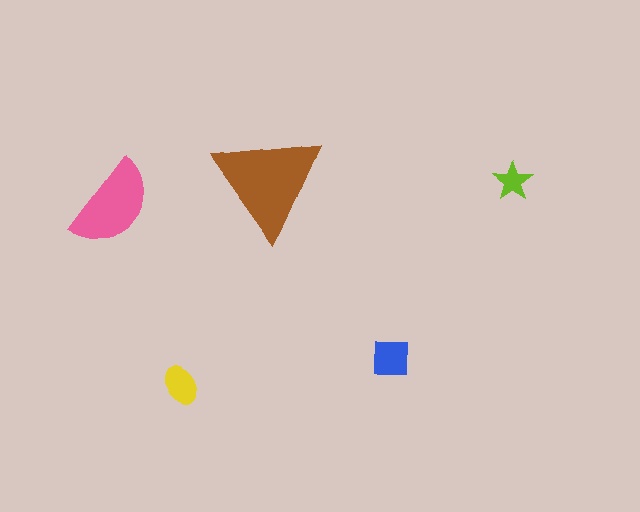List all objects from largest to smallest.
The brown triangle, the pink semicircle, the blue square, the yellow ellipse, the lime star.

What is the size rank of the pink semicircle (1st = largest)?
2nd.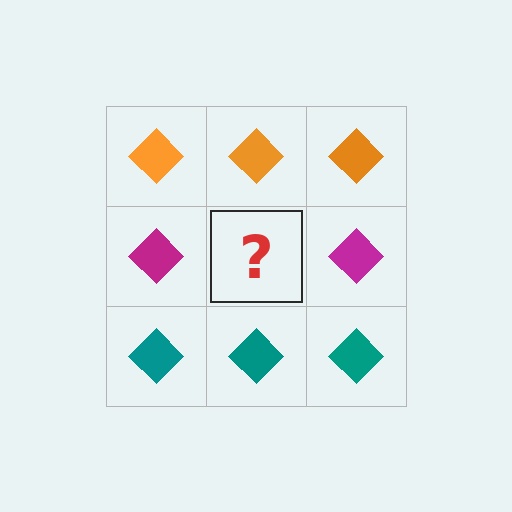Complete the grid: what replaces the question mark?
The question mark should be replaced with a magenta diamond.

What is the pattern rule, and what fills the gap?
The rule is that each row has a consistent color. The gap should be filled with a magenta diamond.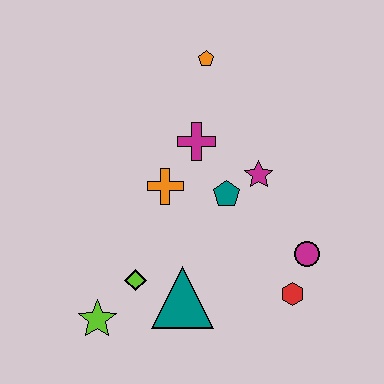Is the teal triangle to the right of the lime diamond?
Yes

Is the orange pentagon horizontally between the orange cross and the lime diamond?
No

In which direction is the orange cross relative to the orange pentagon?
The orange cross is below the orange pentagon.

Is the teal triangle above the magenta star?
No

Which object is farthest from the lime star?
The orange pentagon is farthest from the lime star.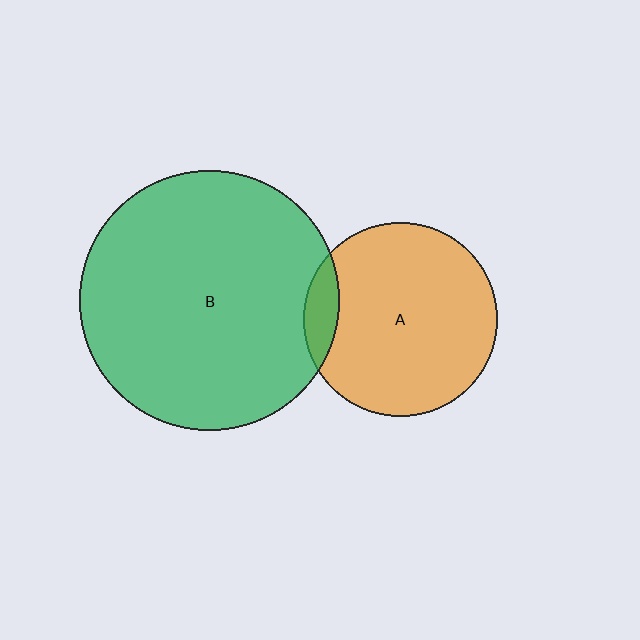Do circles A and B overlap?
Yes.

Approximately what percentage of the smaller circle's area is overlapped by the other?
Approximately 10%.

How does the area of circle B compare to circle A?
Approximately 1.8 times.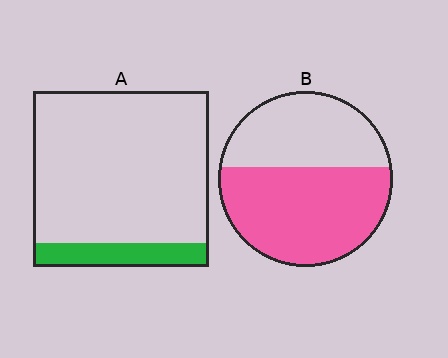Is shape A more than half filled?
No.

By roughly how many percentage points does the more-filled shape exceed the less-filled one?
By roughly 45 percentage points (B over A).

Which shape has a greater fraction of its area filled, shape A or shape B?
Shape B.